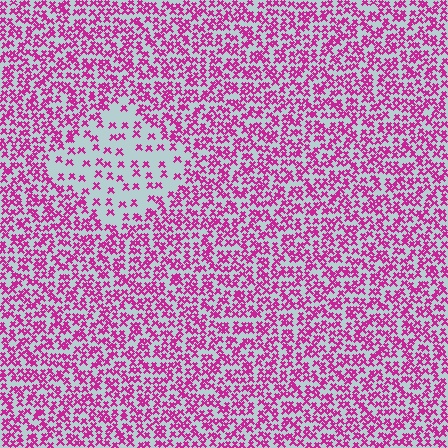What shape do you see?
I see a diamond.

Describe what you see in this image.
The image contains small magenta elements arranged at two different densities. A diamond-shaped region is visible where the elements are less densely packed than the surrounding area.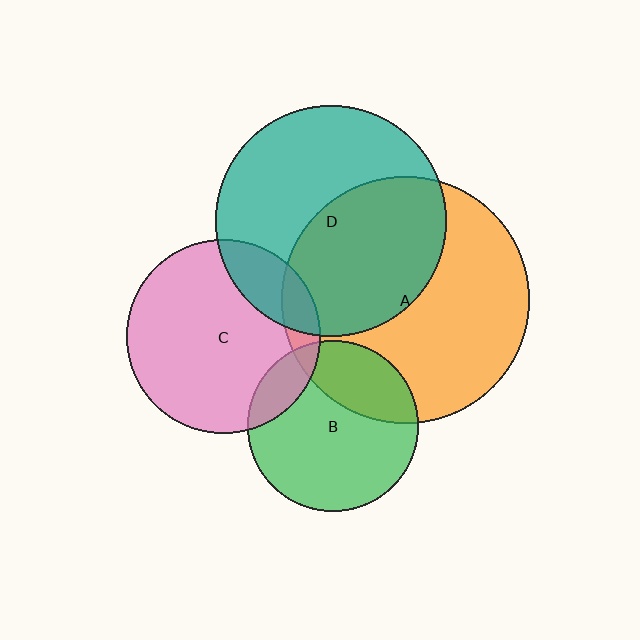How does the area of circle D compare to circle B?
Approximately 1.8 times.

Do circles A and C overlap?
Yes.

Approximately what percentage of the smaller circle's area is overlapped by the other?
Approximately 10%.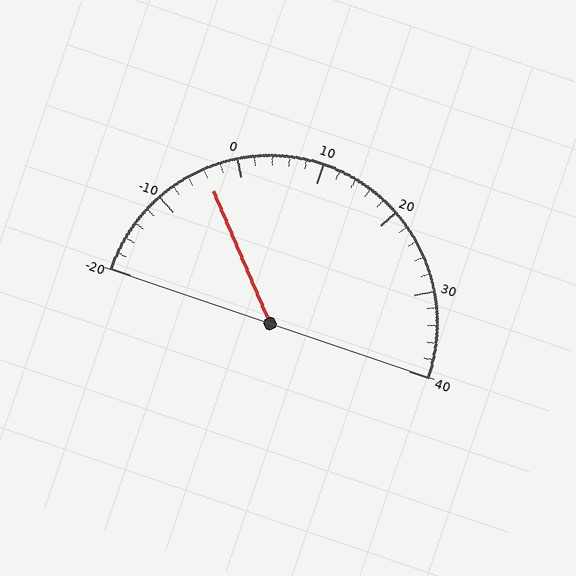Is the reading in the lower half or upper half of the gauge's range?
The reading is in the lower half of the range (-20 to 40).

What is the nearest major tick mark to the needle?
The nearest major tick mark is 0.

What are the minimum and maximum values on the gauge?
The gauge ranges from -20 to 40.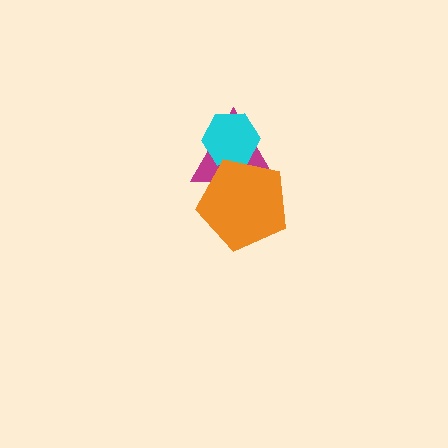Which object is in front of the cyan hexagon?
The orange pentagon is in front of the cyan hexagon.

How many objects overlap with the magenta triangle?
2 objects overlap with the magenta triangle.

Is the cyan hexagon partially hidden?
Yes, it is partially covered by another shape.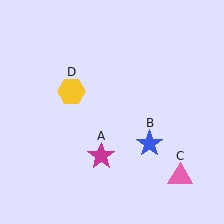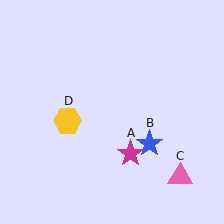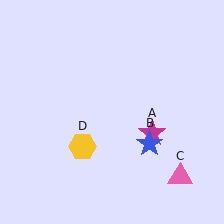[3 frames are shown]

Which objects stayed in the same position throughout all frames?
Blue star (object B) and pink triangle (object C) remained stationary.